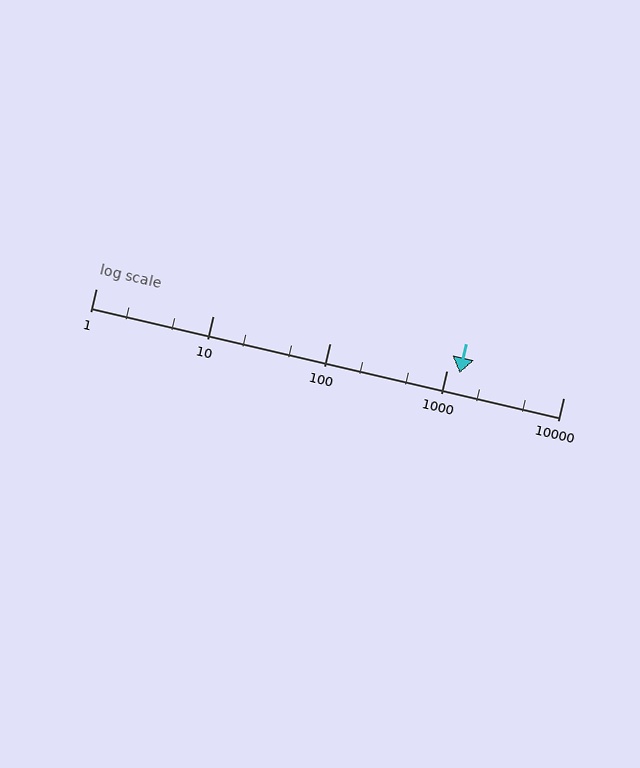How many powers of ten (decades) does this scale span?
The scale spans 4 decades, from 1 to 10000.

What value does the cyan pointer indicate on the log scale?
The pointer indicates approximately 1300.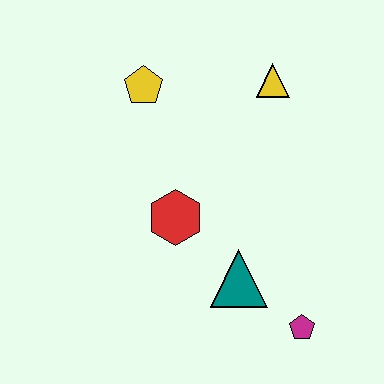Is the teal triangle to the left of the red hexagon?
No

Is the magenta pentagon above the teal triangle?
No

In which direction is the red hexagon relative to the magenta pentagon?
The red hexagon is to the left of the magenta pentagon.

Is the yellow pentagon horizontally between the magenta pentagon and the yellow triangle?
No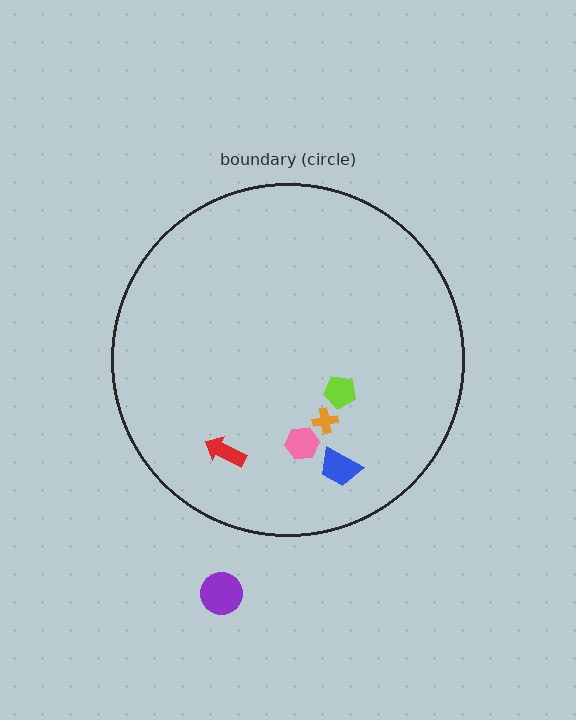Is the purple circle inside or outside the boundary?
Outside.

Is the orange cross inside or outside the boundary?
Inside.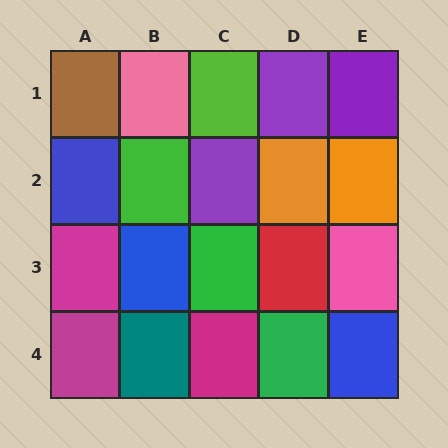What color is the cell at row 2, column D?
Orange.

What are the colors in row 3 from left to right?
Magenta, blue, green, red, pink.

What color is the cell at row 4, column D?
Green.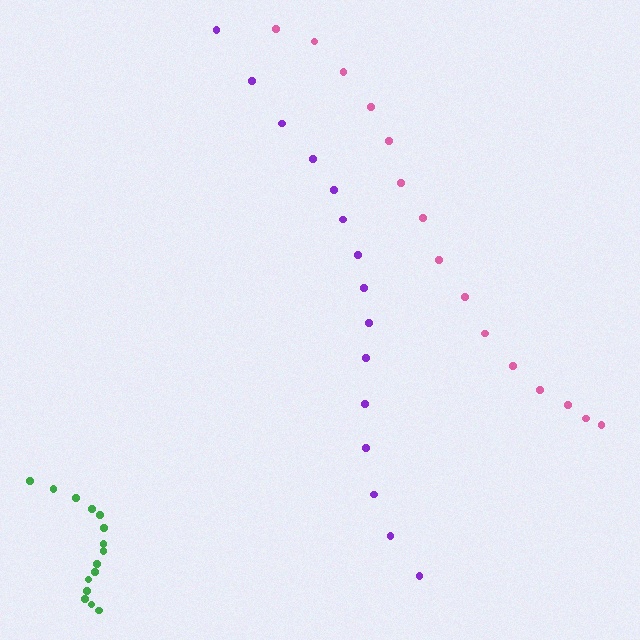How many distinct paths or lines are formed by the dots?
There are 3 distinct paths.